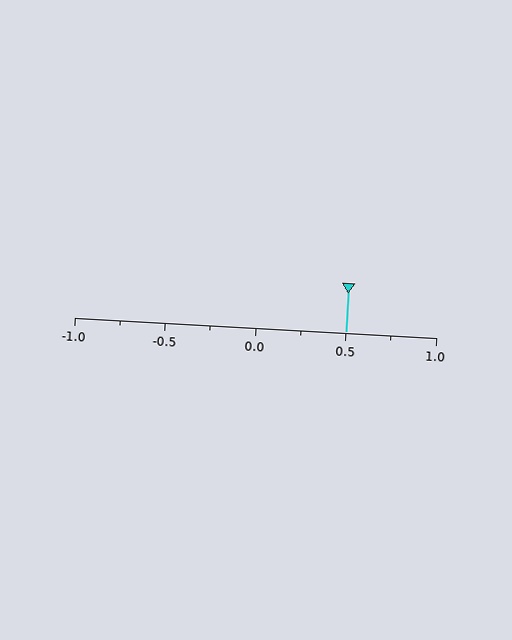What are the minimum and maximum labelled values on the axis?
The axis runs from -1.0 to 1.0.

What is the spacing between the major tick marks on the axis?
The major ticks are spaced 0.5 apart.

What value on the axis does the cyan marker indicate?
The marker indicates approximately 0.5.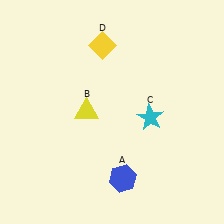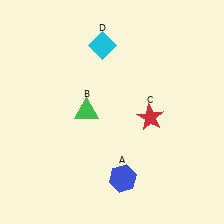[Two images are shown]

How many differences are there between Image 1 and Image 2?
There are 3 differences between the two images.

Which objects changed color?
B changed from yellow to green. C changed from cyan to red. D changed from yellow to cyan.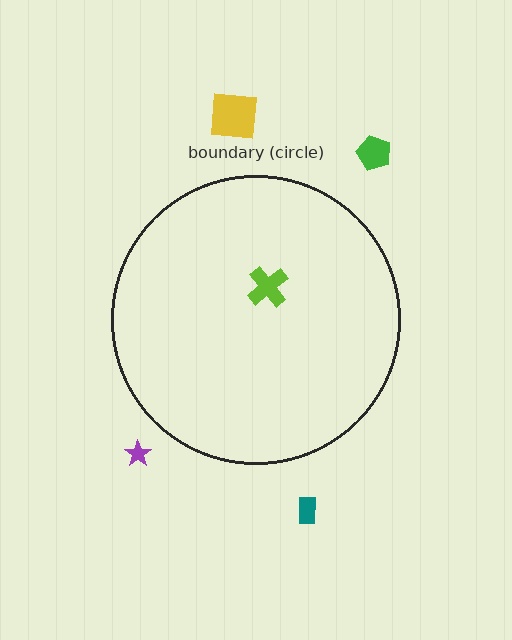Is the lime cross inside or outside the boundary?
Inside.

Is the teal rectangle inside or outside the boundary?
Outside.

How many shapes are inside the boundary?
1 inside, 4 outside.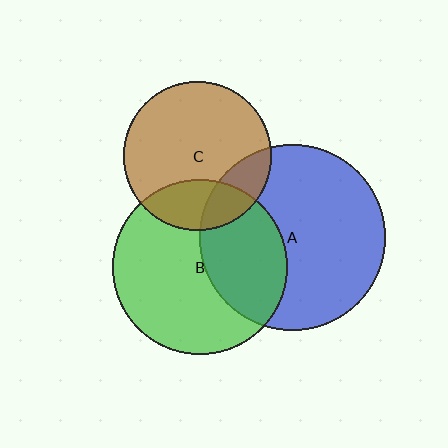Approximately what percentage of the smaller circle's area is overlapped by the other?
Approximately 20%.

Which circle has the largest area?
Circle A (blue).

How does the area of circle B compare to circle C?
Approximately 1.4 times.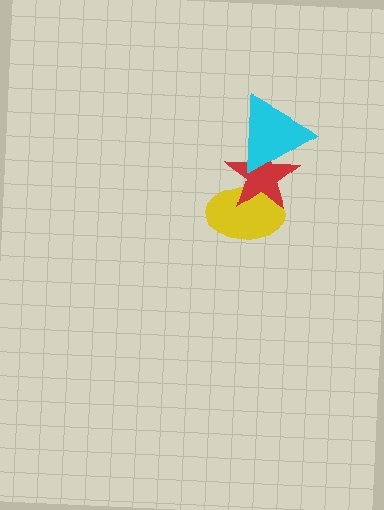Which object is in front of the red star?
The cyan triangle is in front of the red star.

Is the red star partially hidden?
Yes, it is partially covered by another shape.